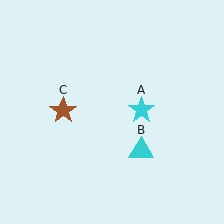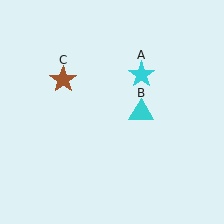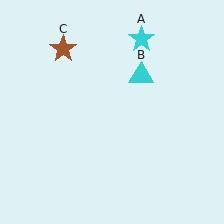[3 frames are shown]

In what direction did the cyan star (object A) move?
The cyan star (object A) moved up.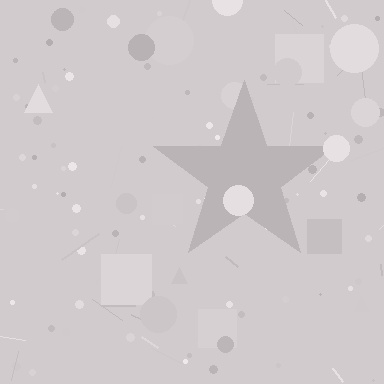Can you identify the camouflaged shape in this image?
The camouflaged shape is a star.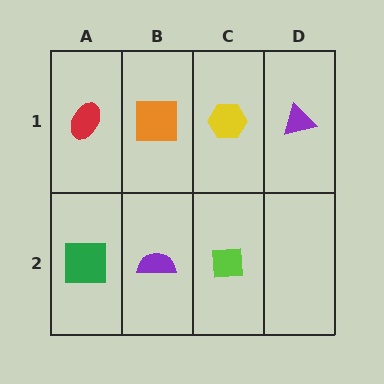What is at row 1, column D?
A purple triangle.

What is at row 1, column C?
A yellow hexagon.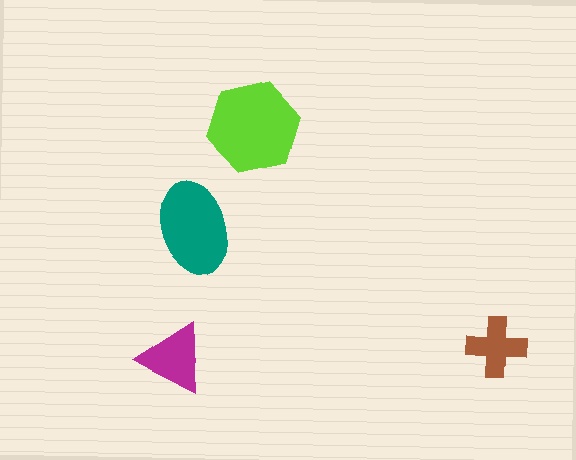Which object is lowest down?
The magenta triangle is bottommost.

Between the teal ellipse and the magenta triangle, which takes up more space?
The teal ellipse.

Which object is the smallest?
The brown cross.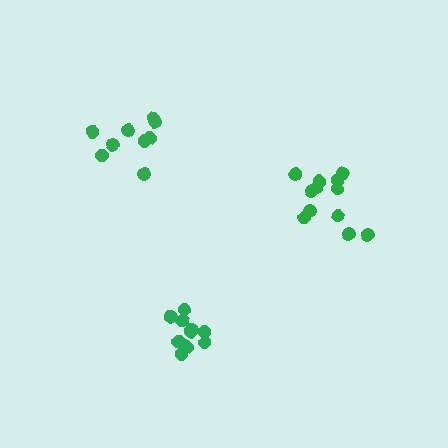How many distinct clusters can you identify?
There are 3 distinct clusters.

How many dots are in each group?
Group 1: 11 dots, Group 2: 12 dots, Group 3: 9 dots (32 total).